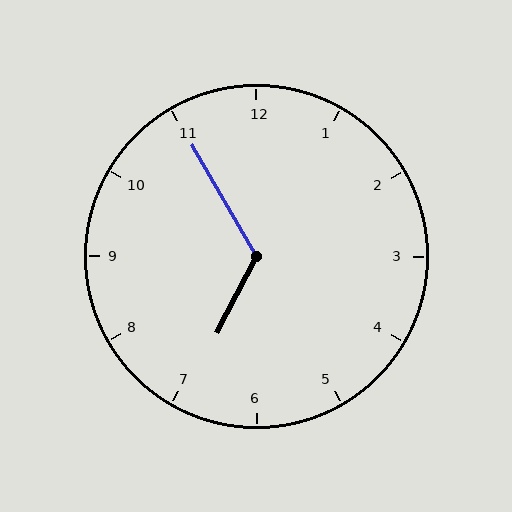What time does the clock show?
6:55.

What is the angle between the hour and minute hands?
Approximately 122 degrees.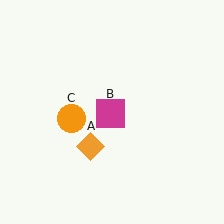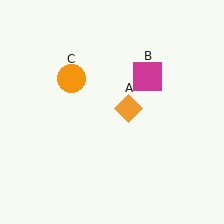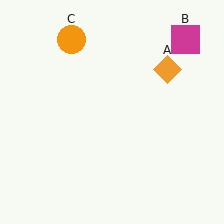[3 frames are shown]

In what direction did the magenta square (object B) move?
The magenta square (object B) moved up and to the right.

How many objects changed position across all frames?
3 objects changed position: orange diamond (object A), magenta square (object B), orange circle (object C).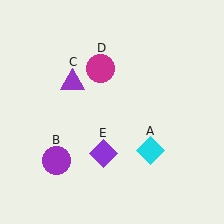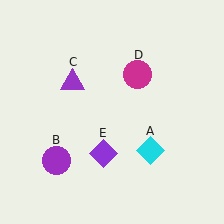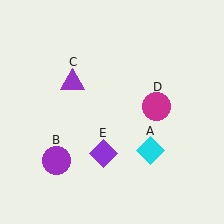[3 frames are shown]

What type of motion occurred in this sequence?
The magenta circle (object D) rotated clockwise around the center of the scene.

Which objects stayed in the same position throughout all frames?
Cyan diamond (object A) and purple circle (object B) and purple triangle (object C) and purple diamond (object E) remained stationary.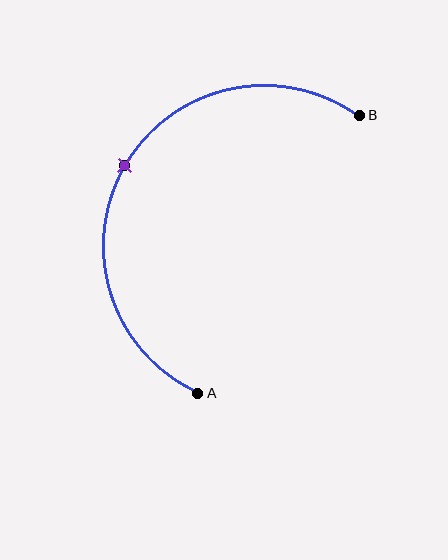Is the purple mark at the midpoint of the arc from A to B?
Yes. The purple mark lies on the arc at equal arc-length from both A and B — it is the arc midpoint.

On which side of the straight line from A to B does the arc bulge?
The arc bulges to the left of the straight line connecting A and B.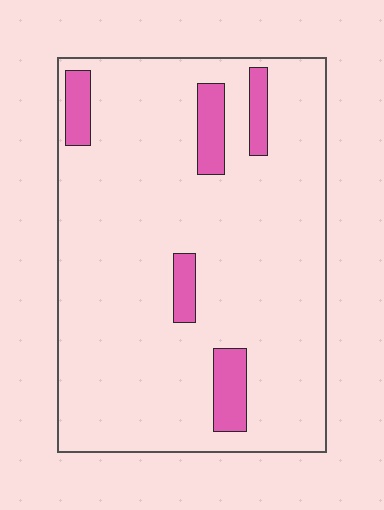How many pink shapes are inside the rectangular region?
5.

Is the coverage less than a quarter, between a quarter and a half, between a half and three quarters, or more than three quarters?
Less than a quarter.